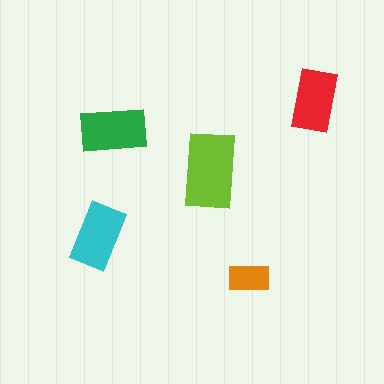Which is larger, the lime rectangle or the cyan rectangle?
The lime one.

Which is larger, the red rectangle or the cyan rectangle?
The cyan one.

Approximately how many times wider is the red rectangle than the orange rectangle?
About 1.5 times wider.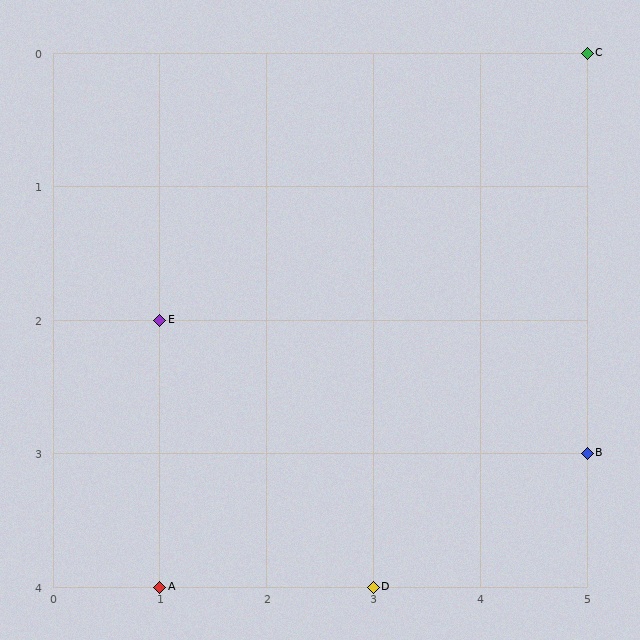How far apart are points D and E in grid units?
Points D and E are 2 columns and 2 rows apart (about 2.8 grid units diagonally).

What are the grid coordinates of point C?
Point C is at grid coordinates (5, 0).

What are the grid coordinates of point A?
Point A is at grid coordinates (1, 4).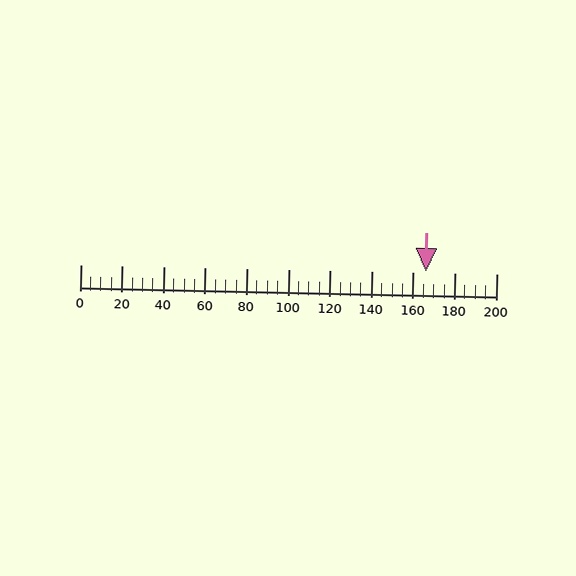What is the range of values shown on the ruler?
The ruler shows values from 0 to 200.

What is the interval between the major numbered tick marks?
The major tick marks are spaced 20 units apart.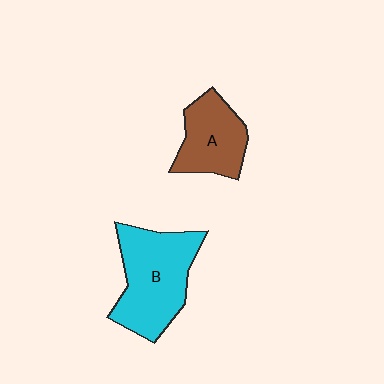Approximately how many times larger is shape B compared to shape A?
Approximately 1.5 times.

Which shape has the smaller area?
Shape A (brown).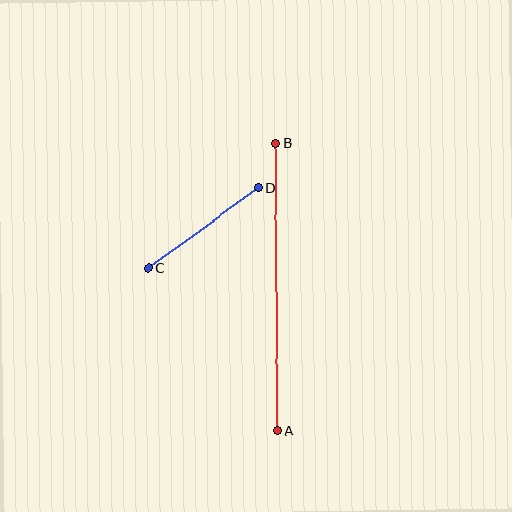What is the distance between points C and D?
The distance is approximately 136 pixels.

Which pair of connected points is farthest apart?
Points A and B are farthest apart.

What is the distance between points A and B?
The distance is approximately 287 pixels.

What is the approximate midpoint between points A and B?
The midpoint is at approximately (277, 287) pixels.